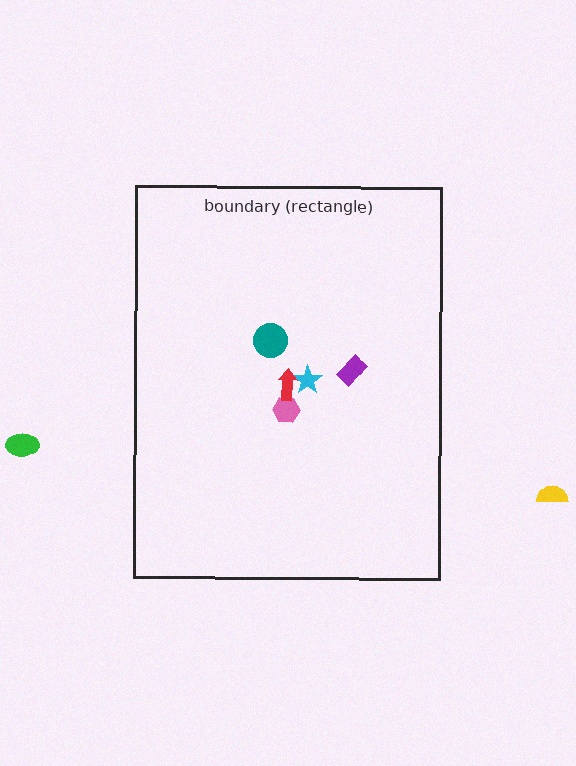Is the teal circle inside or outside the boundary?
Inside.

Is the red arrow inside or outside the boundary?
Inside.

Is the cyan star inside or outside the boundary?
Inside.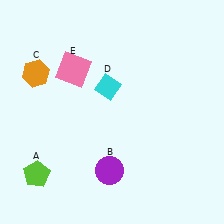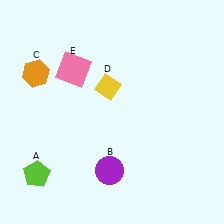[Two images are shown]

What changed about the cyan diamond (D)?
In Image 1, D is cyan. In Image 2, it changed to yellow.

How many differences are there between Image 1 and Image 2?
There is 1 difference between the two images.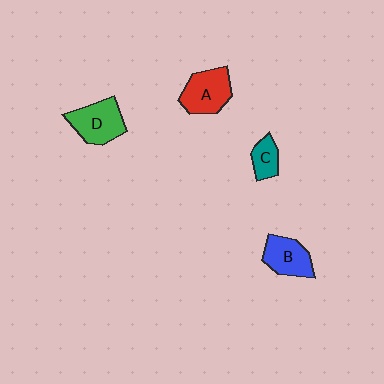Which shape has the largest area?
Shape D (green).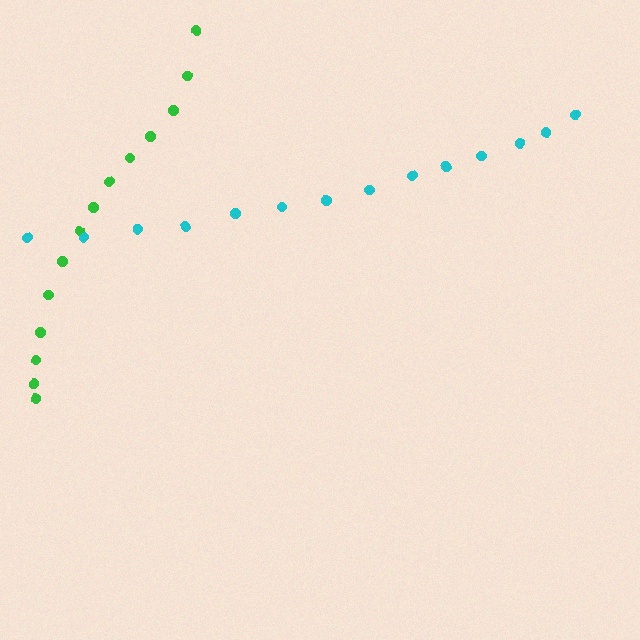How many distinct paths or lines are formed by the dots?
There are 2 distinct paths.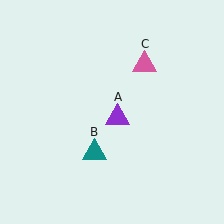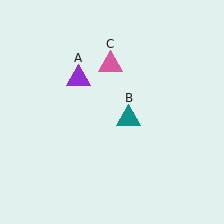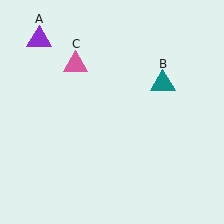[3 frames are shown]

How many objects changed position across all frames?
3 objects changed position: purple triangle (object A), teal triangle (object B), pink triangle (object C).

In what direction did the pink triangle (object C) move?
The pink triangle (object C) moved left.